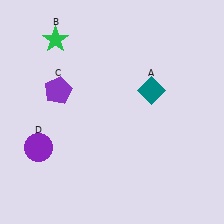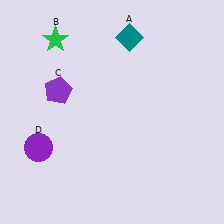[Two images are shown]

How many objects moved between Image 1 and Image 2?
1 object moved between the two images.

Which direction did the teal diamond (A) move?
The teal diamond (A) moved up.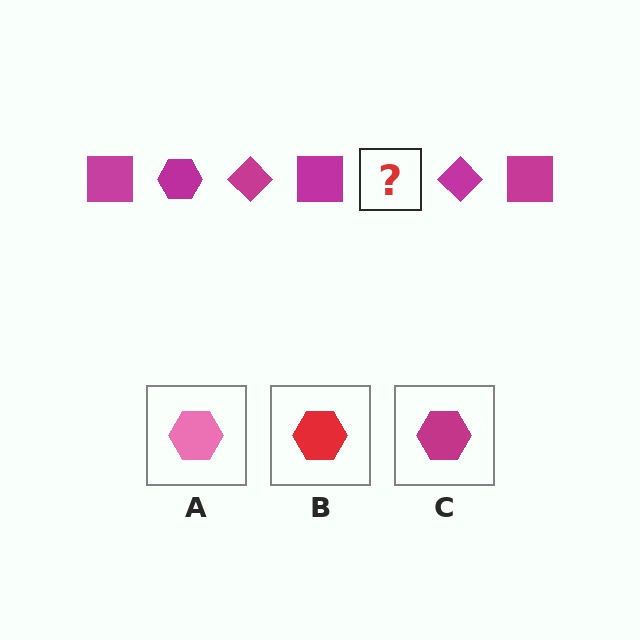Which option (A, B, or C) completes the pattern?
C.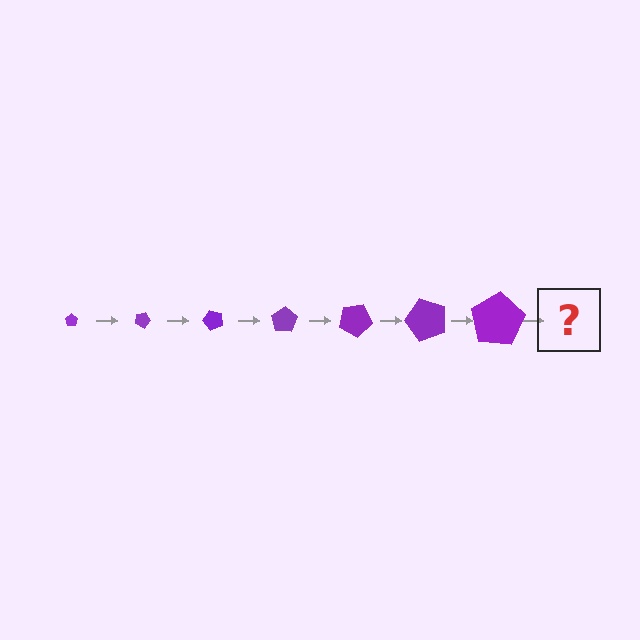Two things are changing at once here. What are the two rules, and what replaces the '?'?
The two rules are that the pentagon grows larger each step and it rotates 25 degrees each step. The '?' should be a pentagon, larger than the previous one and rotated 175 degrees from the start.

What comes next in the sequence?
The next element should be a pentagon, larger than the previous one and rotated 175 degrees from the start.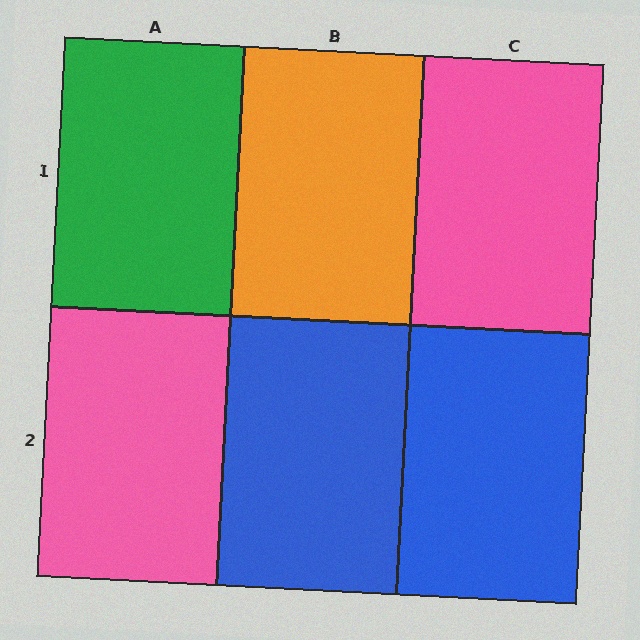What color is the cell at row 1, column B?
Orange.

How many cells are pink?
2 cells are pink.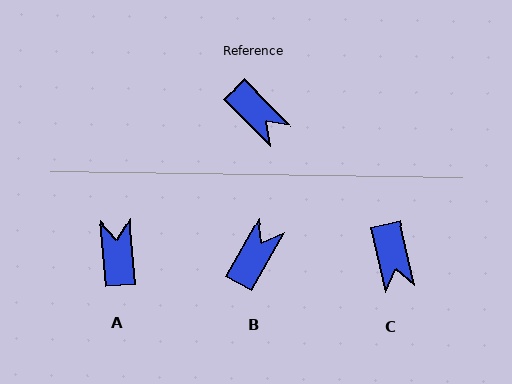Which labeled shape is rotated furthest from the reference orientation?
A, about 140 degrees away.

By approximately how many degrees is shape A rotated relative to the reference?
Approximately 140 degrees counter-clockwise.